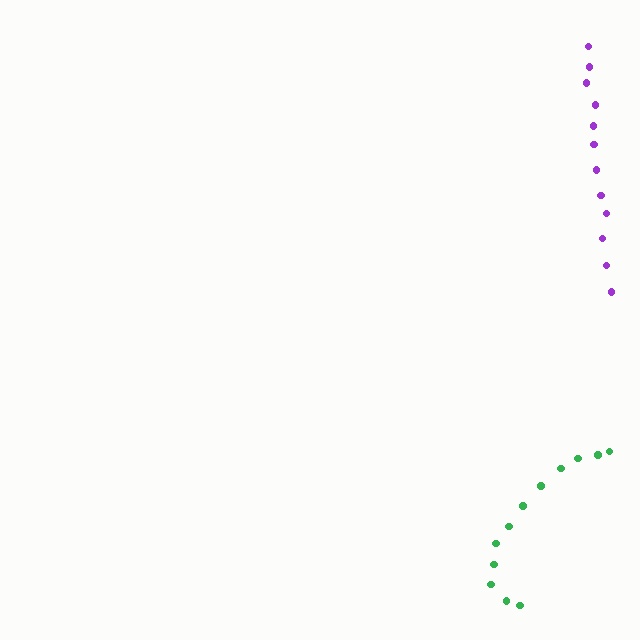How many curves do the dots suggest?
There are 2 distinct paths.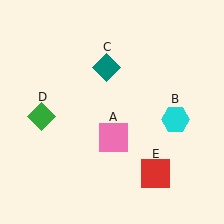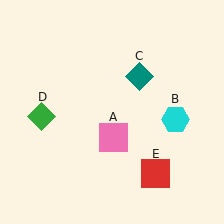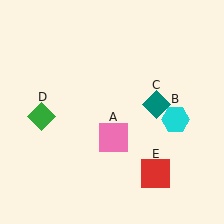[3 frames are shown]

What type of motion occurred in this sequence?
The teal diamond (object C) rotated clockwise around the center of the scene.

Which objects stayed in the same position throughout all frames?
Pink square (object A) and cyan hexagon (object B) and green diamond (object D) and red square (object E) remained stationary.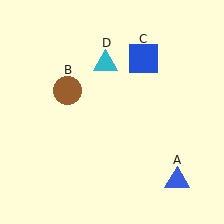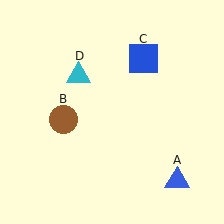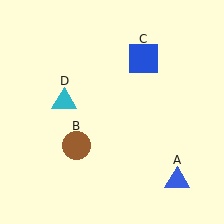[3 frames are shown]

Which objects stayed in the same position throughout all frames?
Blue triangle (object A) and blue square (object C) remained stationary.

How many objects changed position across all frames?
2 objects changed position: brown circle (object B), cyan triangle (object D).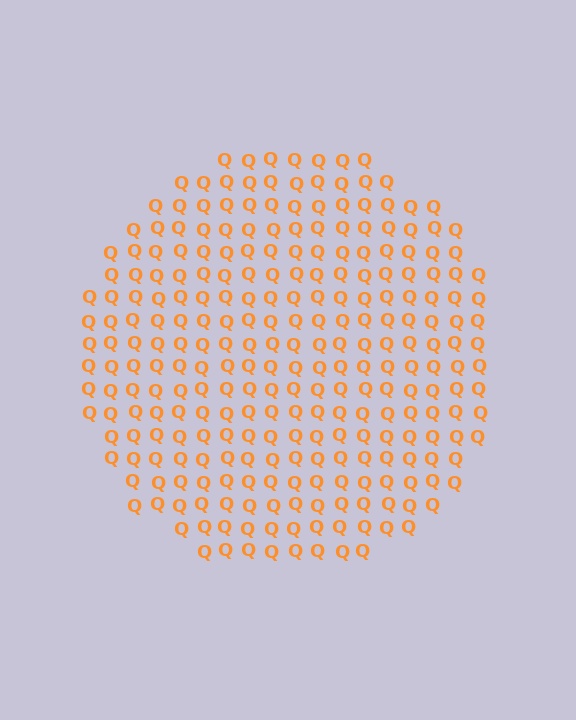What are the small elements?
The small elements are letter Q's.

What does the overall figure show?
The overall figure shows a circle.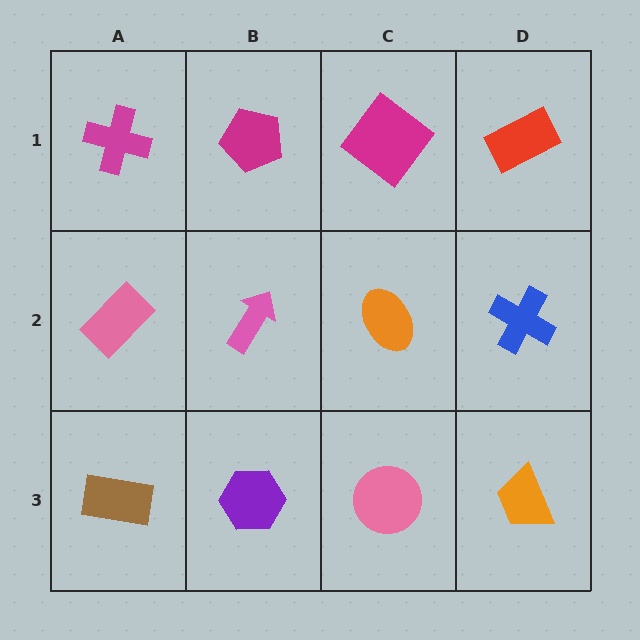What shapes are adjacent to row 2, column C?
A magenta diamond (row 1, column C), a pink circle (row 3, column C), a pink arrow (row 2, column B), a blue cross (row 2, column D).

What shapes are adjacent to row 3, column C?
An orange ellipse (row 2, column C), a purple hexagon (row 3, column B), an orange trapezoid (row 3, column D).